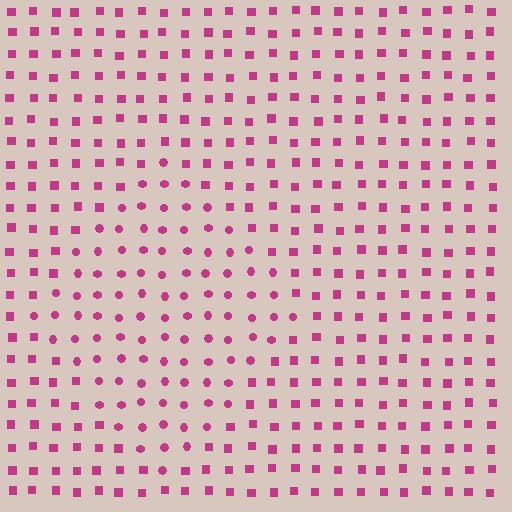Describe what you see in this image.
The image is filled with small magenta elements arranged in a uniform grid. A diamond-shaped region contains circles, while the surrounding area contains squares. The boundary is defined purely by the change in element shape.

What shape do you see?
I see a diamond.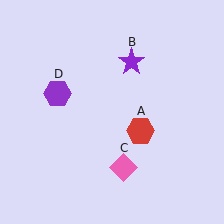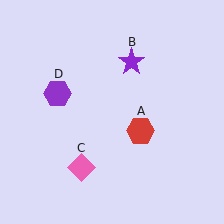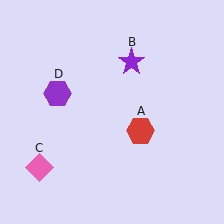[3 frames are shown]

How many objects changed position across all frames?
1 object changed position: pink diamond (object C).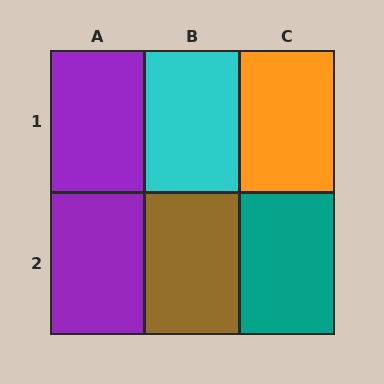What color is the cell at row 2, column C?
Teal.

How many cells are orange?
1 cell is orange.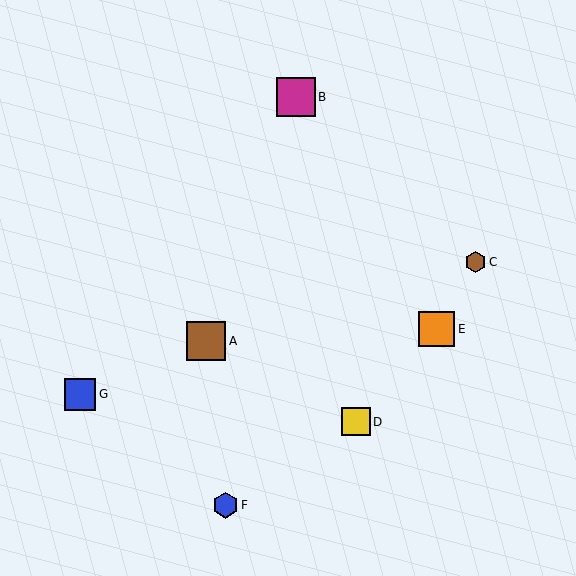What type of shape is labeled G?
Shape G is a blue square.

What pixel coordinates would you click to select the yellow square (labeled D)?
Click at (356, 422) to select the yellow square D.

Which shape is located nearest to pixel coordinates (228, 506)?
The blue hexagon (labeled F) at (226, 505) is nearest to that location.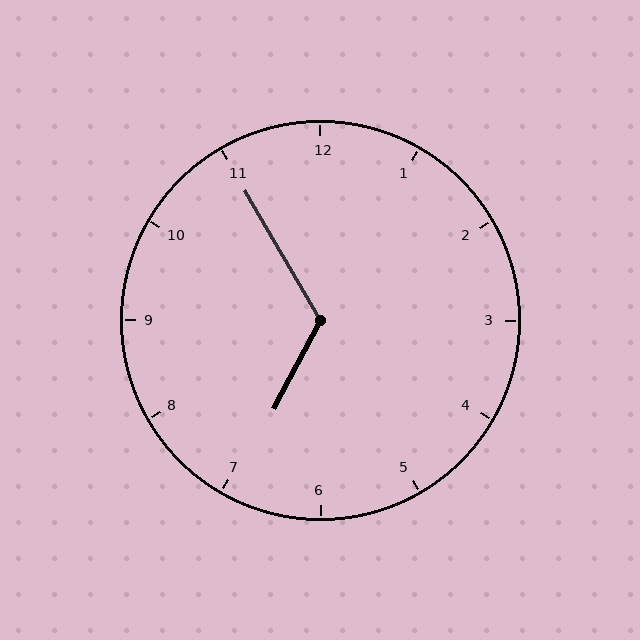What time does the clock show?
6:55.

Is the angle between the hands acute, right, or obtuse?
It is obtuse.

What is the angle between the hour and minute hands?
Approximately 122 degrees.